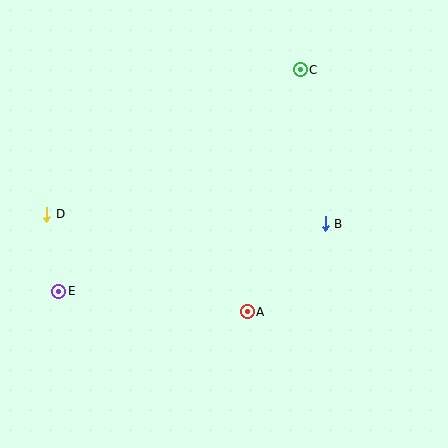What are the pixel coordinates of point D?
Point D is at (47, 214).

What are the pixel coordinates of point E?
Point E is at (59, 291).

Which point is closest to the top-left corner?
Point D is closest to the top-left corner.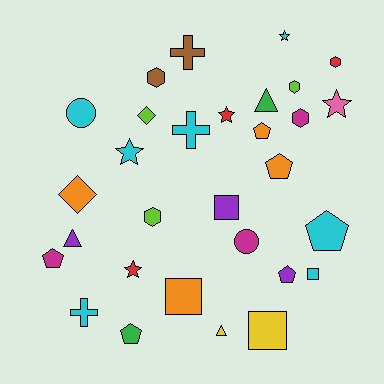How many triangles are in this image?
There are 3 triangles.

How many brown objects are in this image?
There are 2 brown objects.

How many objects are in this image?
There are 30 objects.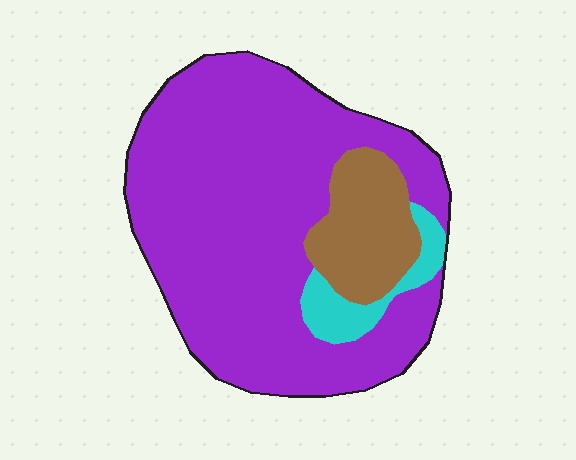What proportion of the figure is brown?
Brown covers 15% of the figure.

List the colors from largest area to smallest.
From largest to smallest: purple, brown, cyan.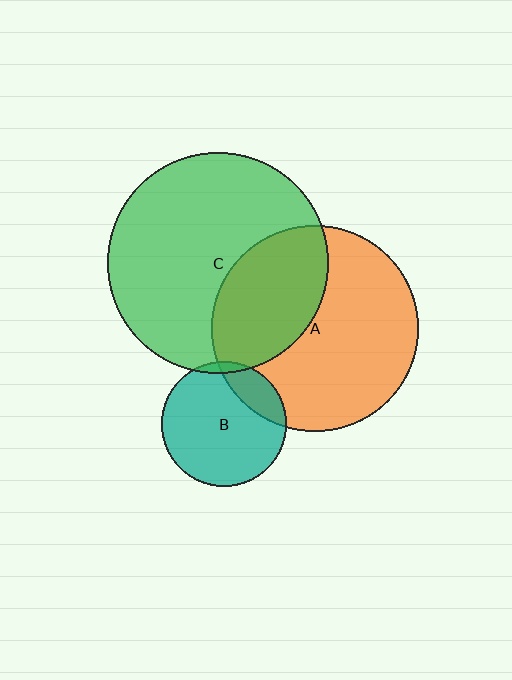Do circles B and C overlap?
Yes.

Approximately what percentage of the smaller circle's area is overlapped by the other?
Approximately 5%.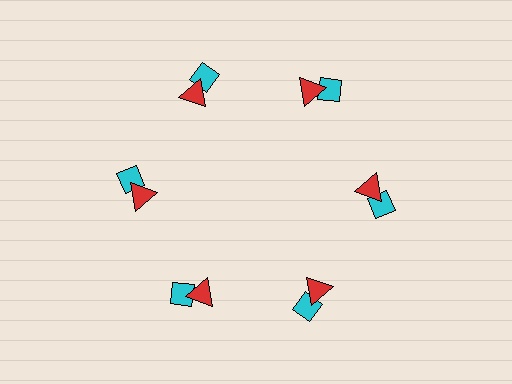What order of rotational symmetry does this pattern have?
This pattern has 6-fold rotational symmetry.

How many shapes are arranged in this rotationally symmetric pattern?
There are 12 shapes, arranged in 6 groups of 2.